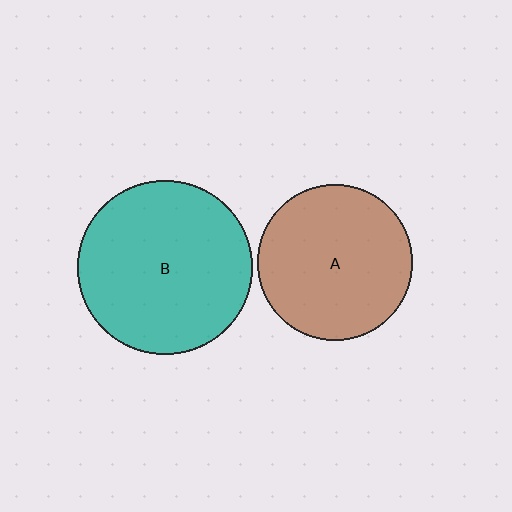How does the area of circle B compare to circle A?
Approximately 1.3 times.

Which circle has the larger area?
Circle B (teal).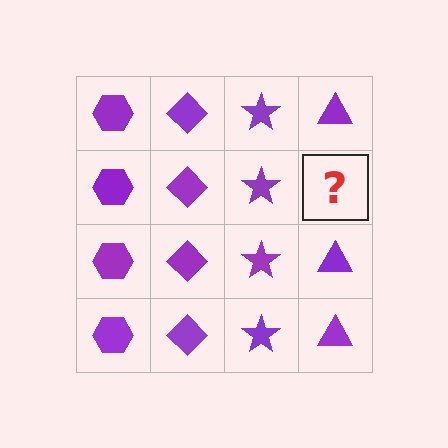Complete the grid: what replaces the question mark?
The question mark should be replaced with a purple triangle.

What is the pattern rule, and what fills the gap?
The rule is that each column has a consistent shape. The gap should be filled with a purple triangle.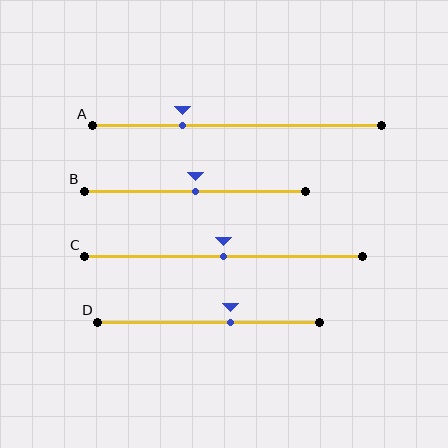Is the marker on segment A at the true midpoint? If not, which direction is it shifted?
No, the marker on segment A is shifted to the left by about 19% of the segment length.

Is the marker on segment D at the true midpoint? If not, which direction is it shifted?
No, the marker on segment D is shifted to the right by about 10% of the segment length.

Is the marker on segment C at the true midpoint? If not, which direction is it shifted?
Yes, the marker on segment C is at the true midpoint.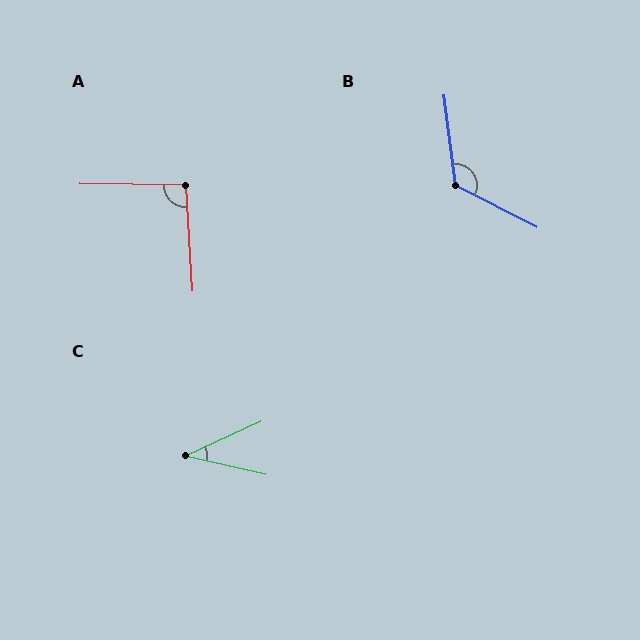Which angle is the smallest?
C, at approximately 37 degrees.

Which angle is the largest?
B, at approximately 124 degrees.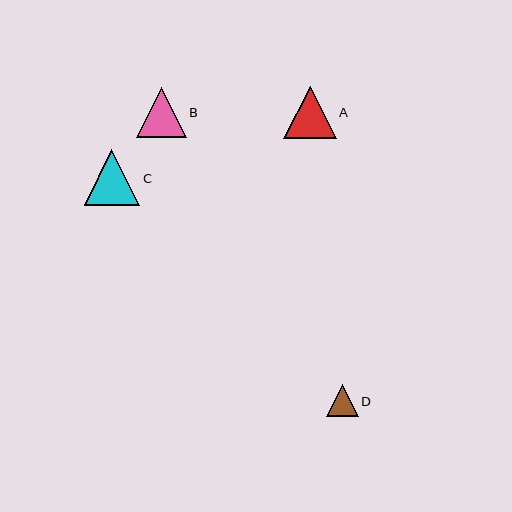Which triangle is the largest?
Triangle C is the largest with a size of approximately 56 pixels.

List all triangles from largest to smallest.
From largest to smallest: C, A, B, D.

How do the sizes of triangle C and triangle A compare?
Triangle C and triangle A are approximately the same size.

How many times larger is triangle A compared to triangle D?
Triangle A is approximately 1.6 times the size of triangle D.